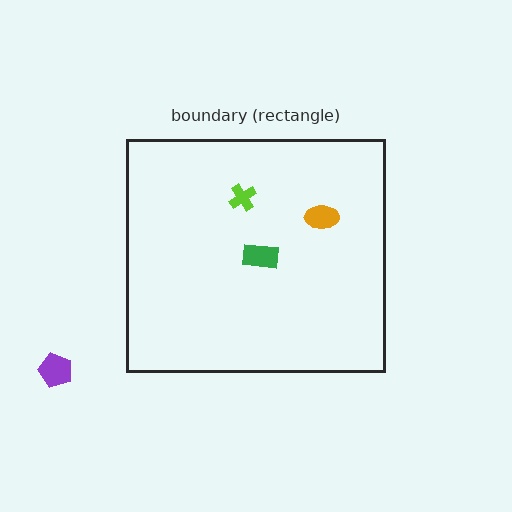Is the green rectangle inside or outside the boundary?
Inside.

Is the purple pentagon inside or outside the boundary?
Outside.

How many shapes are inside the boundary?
3 inside, 1 outside.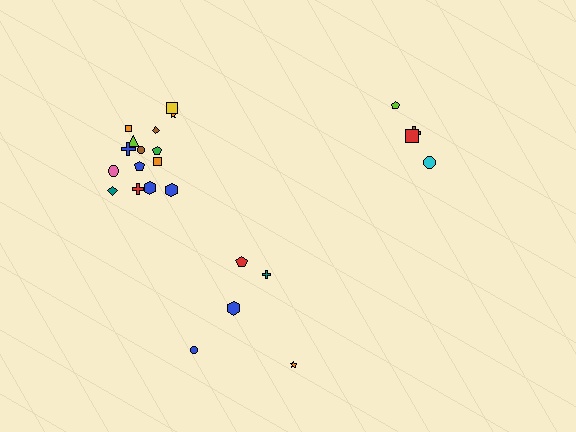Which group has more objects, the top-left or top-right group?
The top-left group.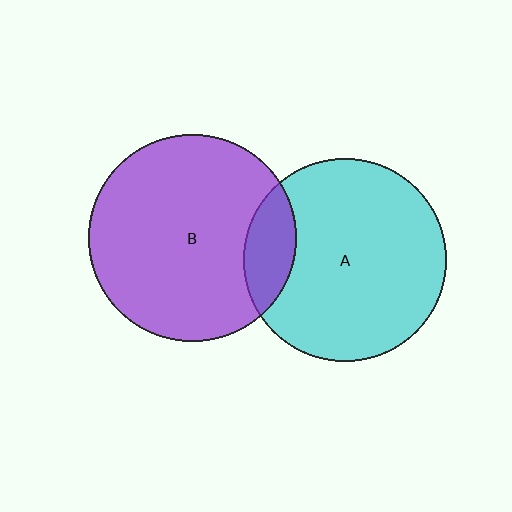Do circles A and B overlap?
Yes.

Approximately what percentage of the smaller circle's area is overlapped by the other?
Approximately 15%.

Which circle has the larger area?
Circle B (purple).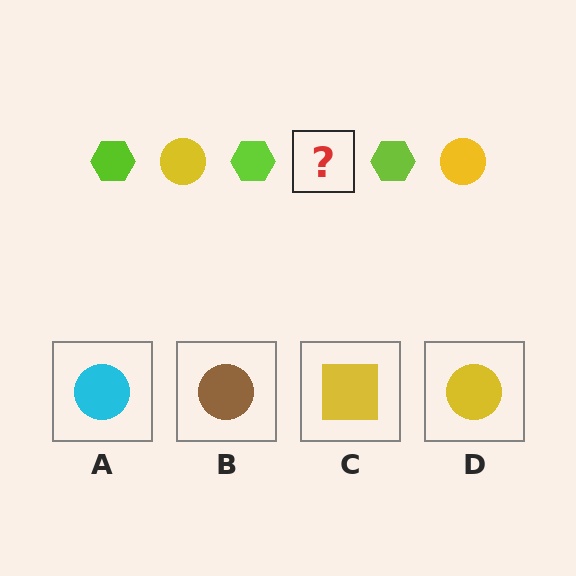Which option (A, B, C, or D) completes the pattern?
D.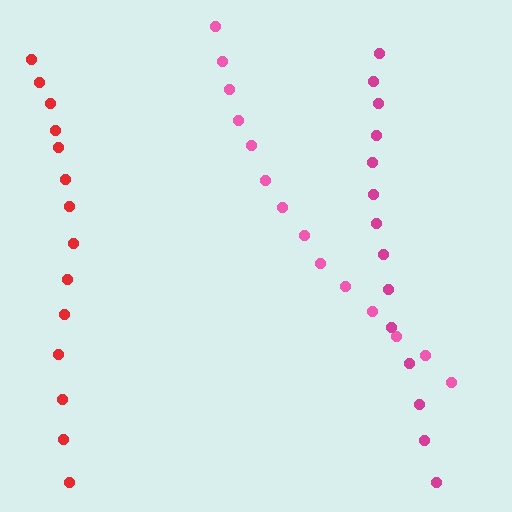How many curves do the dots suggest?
There are 3 distinct paths.